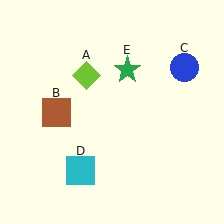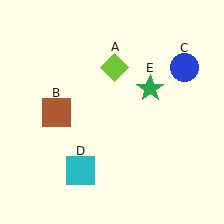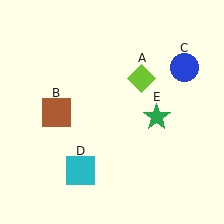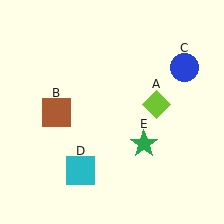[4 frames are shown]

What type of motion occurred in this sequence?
The lime diamond (object A), green star (object E) rotated clockwise around the center of the scene.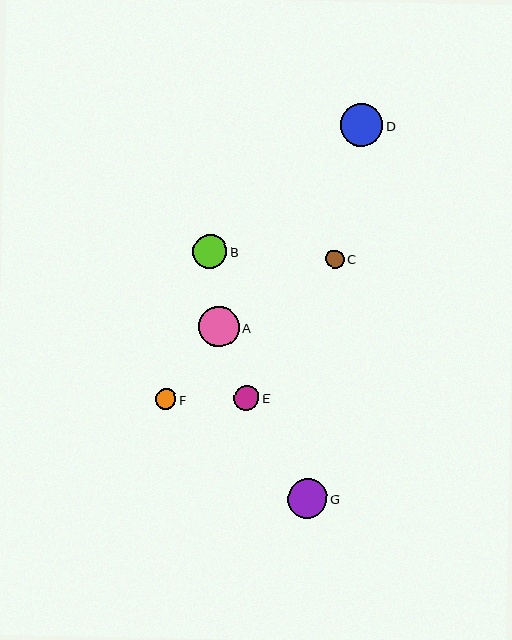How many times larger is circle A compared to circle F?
Circle A is approximately 2.0 times the size of circle F.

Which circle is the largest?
Circle D is the largest with a size of approximately 43 pixels.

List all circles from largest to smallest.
From largest to smallest: D, A, G, B, E, F, C.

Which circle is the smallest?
Circle C is the smallest with a size of approximately 18 pixels.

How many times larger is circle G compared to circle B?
Circle G is approximately 1.2 times the size of circle B.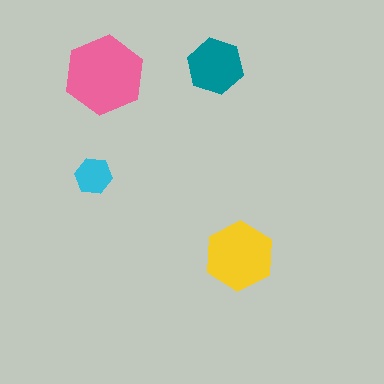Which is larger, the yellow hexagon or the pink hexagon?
The pink one.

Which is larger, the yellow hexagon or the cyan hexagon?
The yellow one.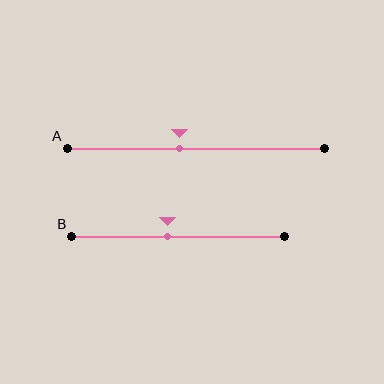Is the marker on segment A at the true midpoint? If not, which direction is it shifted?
No, the marker on segment A is shifted to the left by about 6% of the segment length.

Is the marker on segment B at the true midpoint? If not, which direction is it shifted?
No, the marker on segment B is shifted to the left by about 5% of the segment length.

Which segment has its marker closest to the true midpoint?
Segment B has its marker closest to the true midpoint.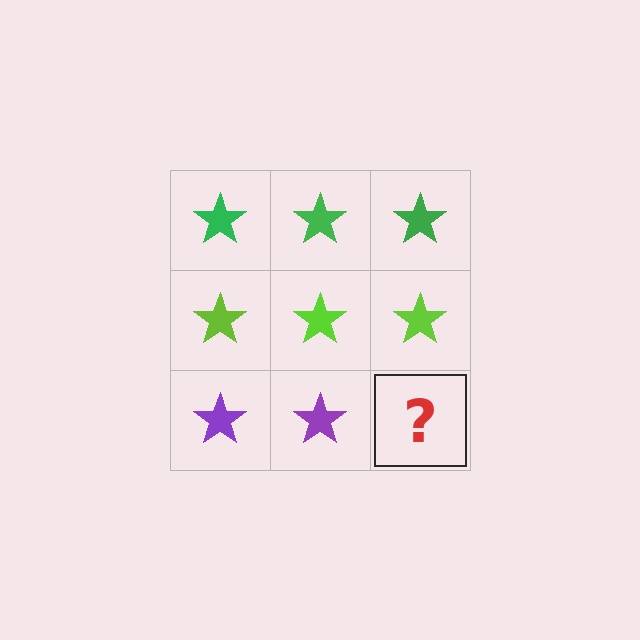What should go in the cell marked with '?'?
The missing cell should contain a purple star.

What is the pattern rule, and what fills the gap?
The rule is that each row has a consistent color. The gap should be filled with a purple star.